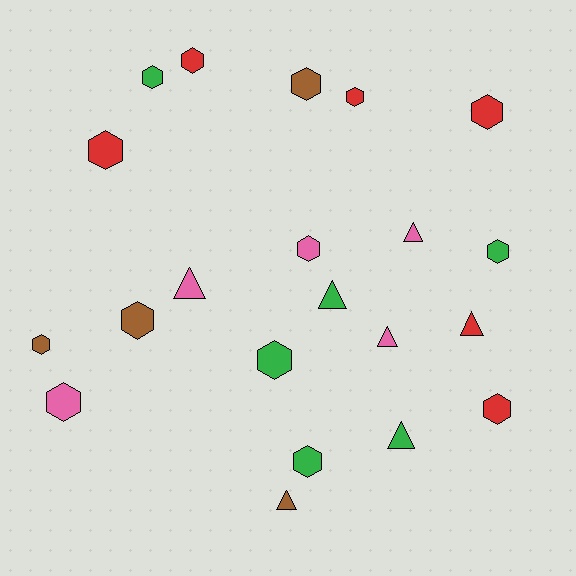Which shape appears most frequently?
Hexagon, with 14 objects.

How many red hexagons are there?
There are 5 red hexagons.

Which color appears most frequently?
Red, with 6 objects.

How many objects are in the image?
There are 21 objects.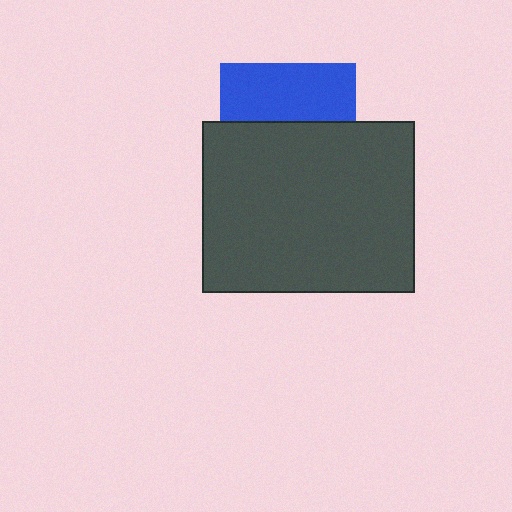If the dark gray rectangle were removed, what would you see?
You would see the complete blue square.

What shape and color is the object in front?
The object in front is a dark gray rectangle.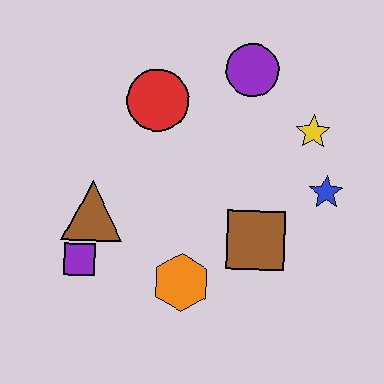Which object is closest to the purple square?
The brown triangle is closest to the purple square.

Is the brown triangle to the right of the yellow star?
No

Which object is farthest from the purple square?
The yellow star is farthest from the purple square.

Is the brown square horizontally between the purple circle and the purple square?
No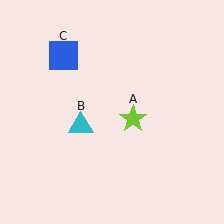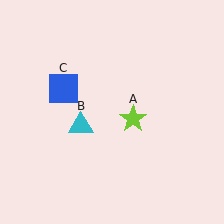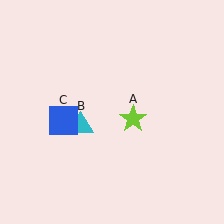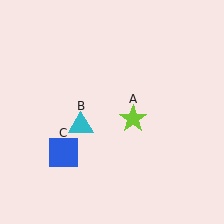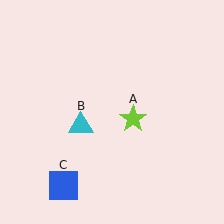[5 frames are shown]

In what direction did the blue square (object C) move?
The blue square (object C) moved down.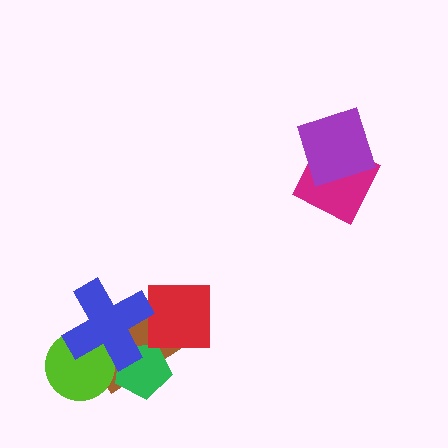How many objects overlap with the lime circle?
2 objects overlap with the lime circle.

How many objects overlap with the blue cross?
3 objects overlap with the blue cross.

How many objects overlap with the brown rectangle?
4 objects overlap with the brown rectangle.